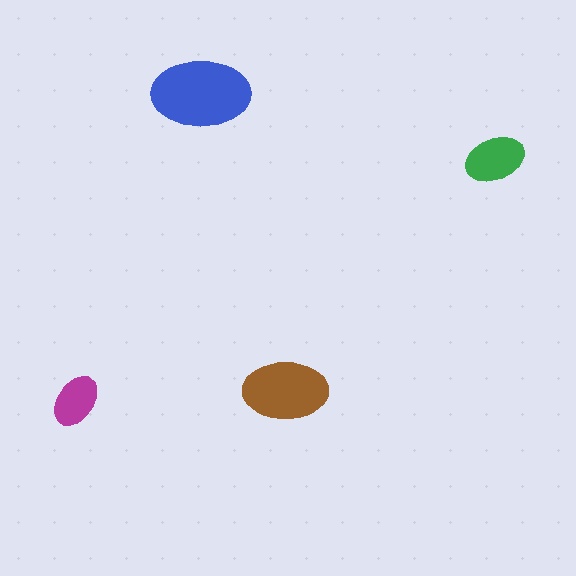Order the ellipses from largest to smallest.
the blue one, the brown one, the green one, the magenta one.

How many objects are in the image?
There are 4 objects in the image.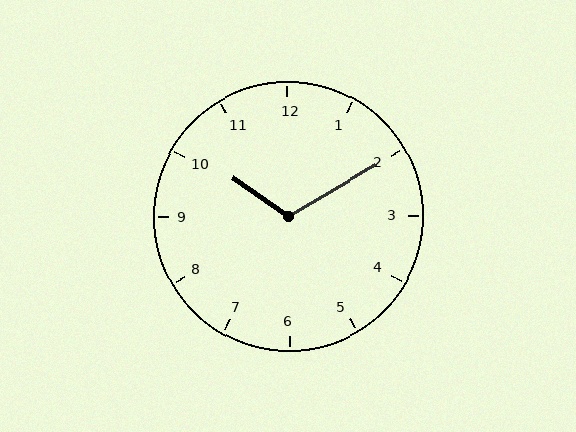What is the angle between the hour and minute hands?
Approximately 115 degrees.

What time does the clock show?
10:10.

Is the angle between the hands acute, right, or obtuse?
It is obtuse.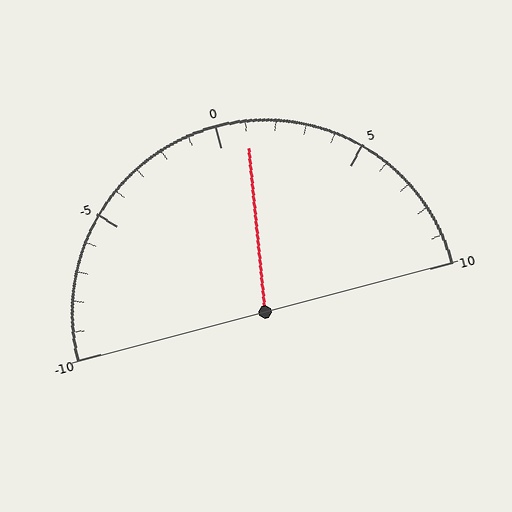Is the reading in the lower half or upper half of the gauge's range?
The reading is in the upper half of the range (-10 to 10).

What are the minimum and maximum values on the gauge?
The gauge ranges from -10 to 10.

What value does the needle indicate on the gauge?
The needle indicates approximately 1.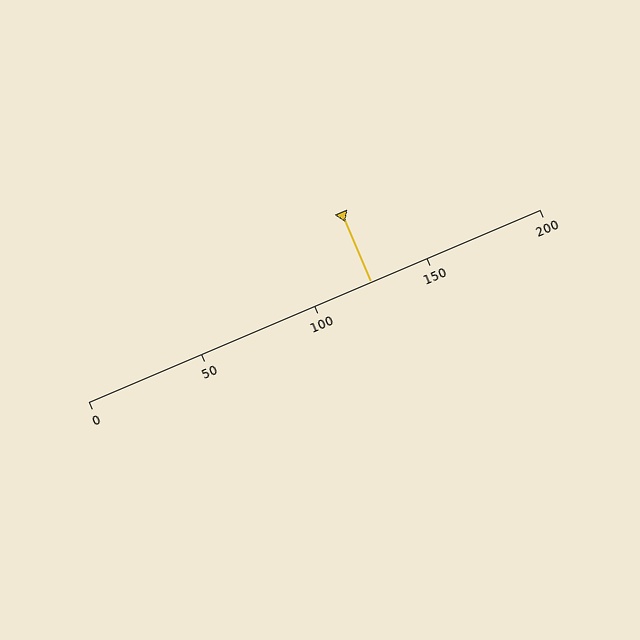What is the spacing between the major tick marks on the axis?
The major ticks are spaced 50 apart.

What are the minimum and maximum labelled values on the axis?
The axis runs from 0 to 200.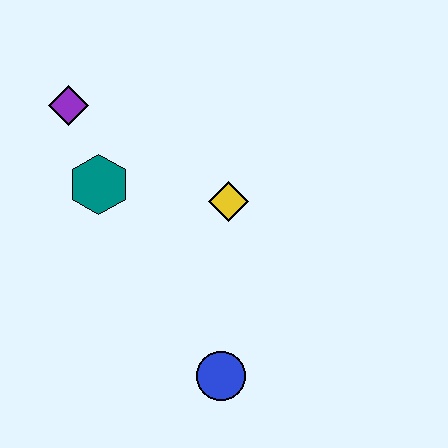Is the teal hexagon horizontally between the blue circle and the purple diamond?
Yes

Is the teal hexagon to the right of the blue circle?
No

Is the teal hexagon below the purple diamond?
Yes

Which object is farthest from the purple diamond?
The blue circle is farthest from the purple diamond.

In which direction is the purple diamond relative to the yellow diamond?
The purple diamond is to the left of the yellow diamond.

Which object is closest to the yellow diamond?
The teal hexagon is closest to the yellow diamond.